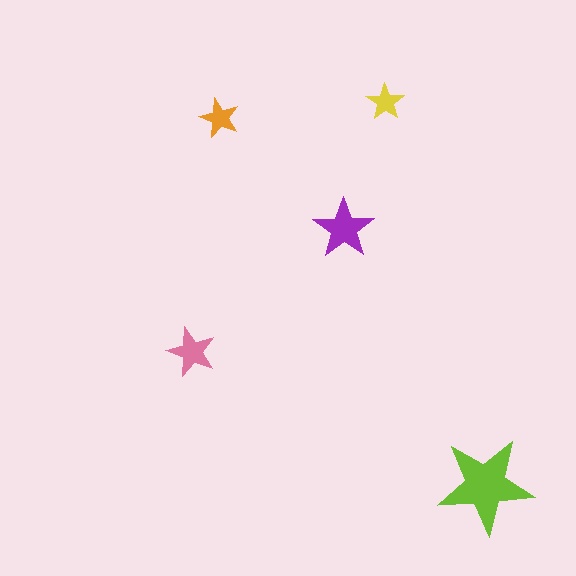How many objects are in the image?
There are 5 objects in the image.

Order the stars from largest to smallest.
the lime one, the purple one, the pink one, the orange one, the yellow one.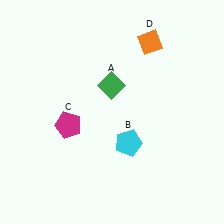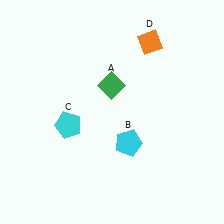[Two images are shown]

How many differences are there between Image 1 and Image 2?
There is 1 difference between the two images.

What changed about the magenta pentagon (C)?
In Image 1, C is magenta. In Image 2, it changed to cyan.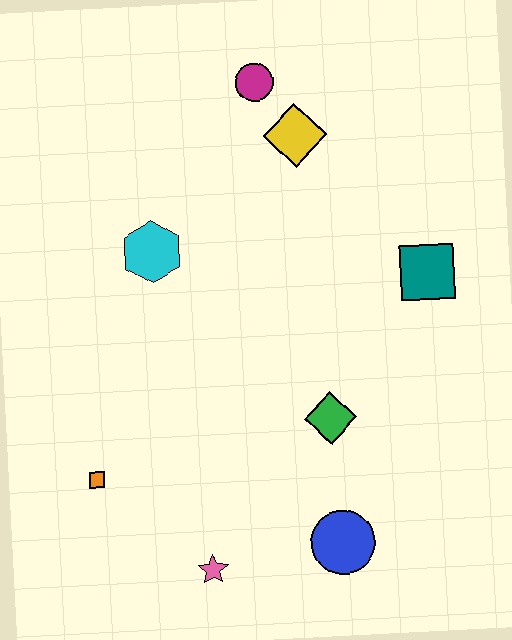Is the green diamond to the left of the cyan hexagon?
No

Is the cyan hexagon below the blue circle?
No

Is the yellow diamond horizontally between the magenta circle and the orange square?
No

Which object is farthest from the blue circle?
The magenta circle is farthest from the blue circle.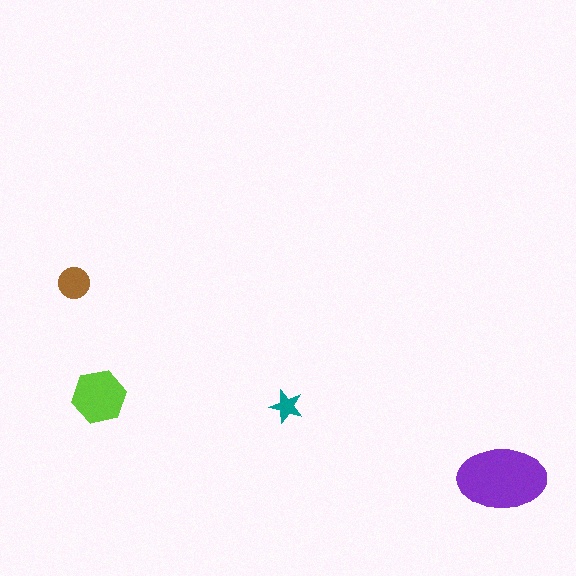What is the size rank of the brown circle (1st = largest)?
3rd.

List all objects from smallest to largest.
The teal star, the brown circle, the lime hexagon, the purple ellipse.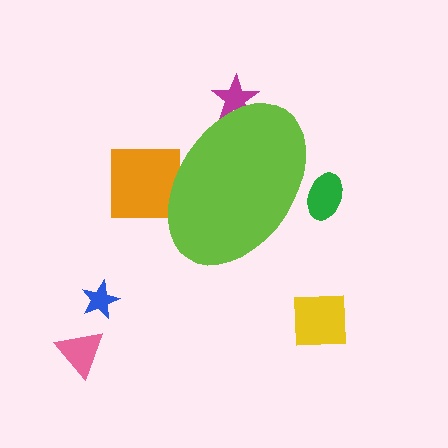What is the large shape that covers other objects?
A lime ellipse.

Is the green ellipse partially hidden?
Yes, the green ellipse is partially hidden behind the lime ellipse.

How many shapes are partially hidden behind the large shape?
3 shapes are partially hidden.